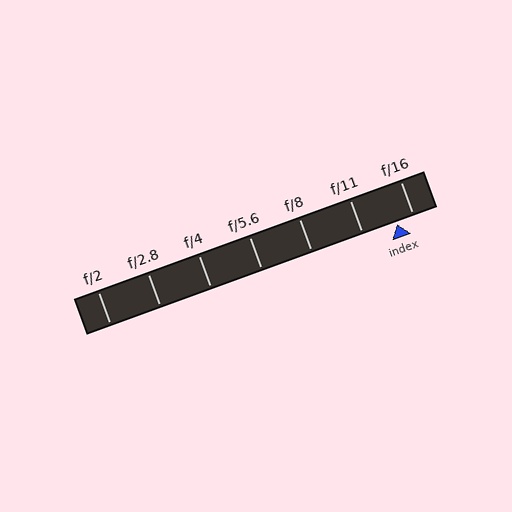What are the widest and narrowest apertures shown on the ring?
The widest aperture shown is f/2 and the narrowest is f/16.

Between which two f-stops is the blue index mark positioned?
The index mark is between f/11 and f/16.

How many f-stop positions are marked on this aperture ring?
There are 7 f-stop positions marked.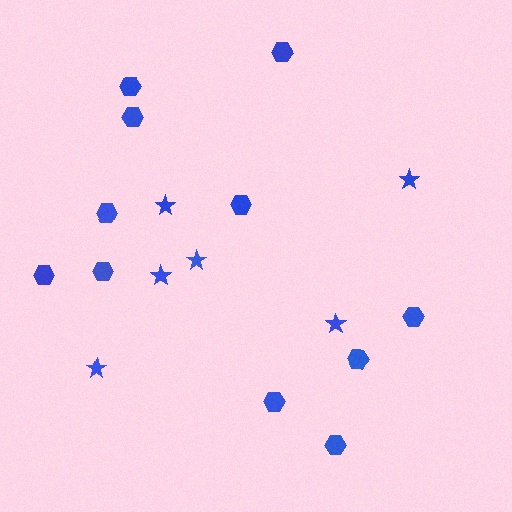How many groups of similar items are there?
There are 2 groups: one group of stars (6) and one group of hexagons (11).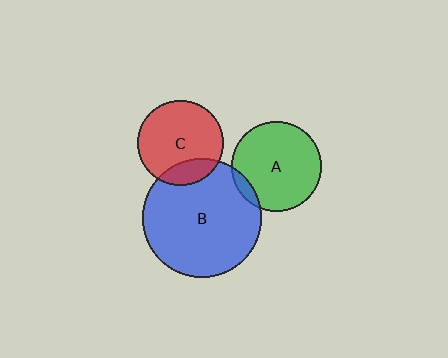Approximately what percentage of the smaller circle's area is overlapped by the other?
Approximately 20%.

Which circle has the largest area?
Circle B (blue).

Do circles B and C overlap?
Yes.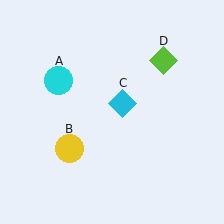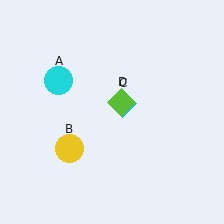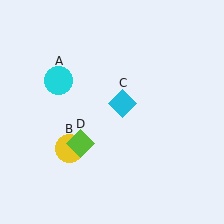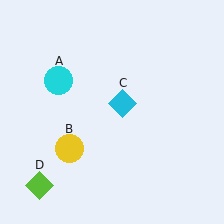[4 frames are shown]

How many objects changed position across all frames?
1 object changed position: lime diamond (object D).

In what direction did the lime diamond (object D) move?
The lime diamond (object D) moved down and to the left.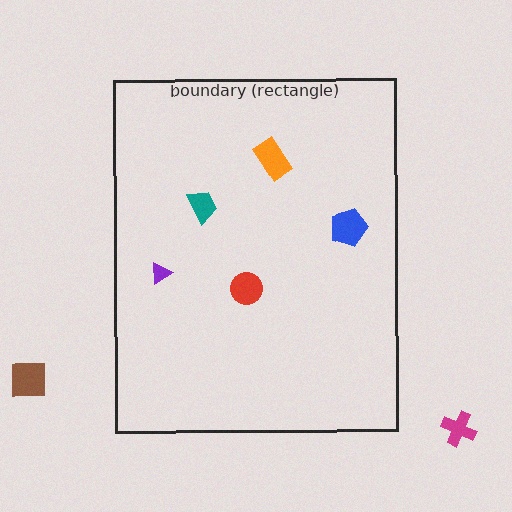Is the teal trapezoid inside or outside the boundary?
Inside.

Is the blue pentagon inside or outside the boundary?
Inside.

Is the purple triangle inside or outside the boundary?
Inside.